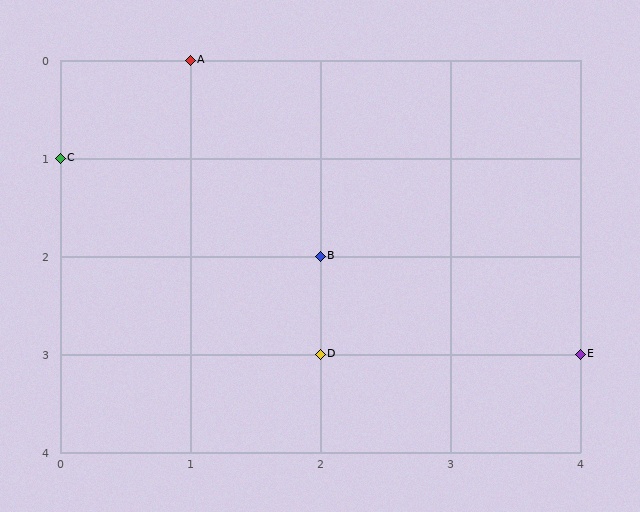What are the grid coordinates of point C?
Point C is at grid coordinates (0, 1).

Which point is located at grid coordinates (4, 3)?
Point E is at (4, 3).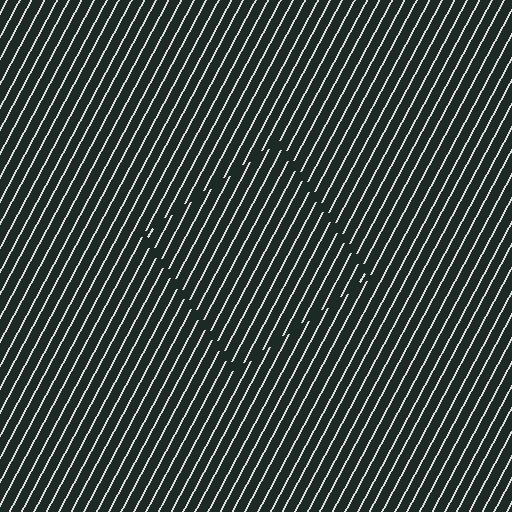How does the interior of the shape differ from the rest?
The interior of the shape contains the same grating, shifted by half a period — the contour is defined by the phase discontinuity where line-ends from the inner and outer gratings abut.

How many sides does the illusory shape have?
4 sides — the line-ends trace a square.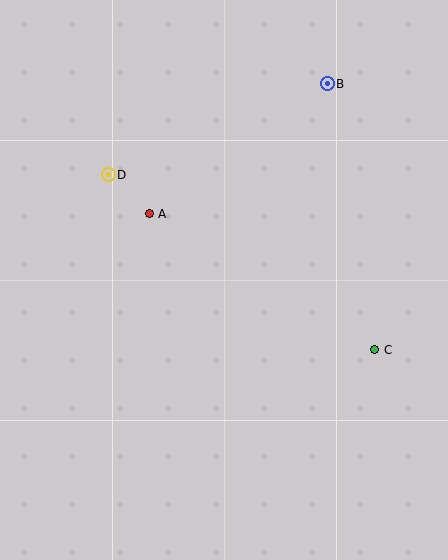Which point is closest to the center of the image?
Point A at (149, 214) is closest to the center.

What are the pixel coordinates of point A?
Point A is at (149, 214).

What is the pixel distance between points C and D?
The distance between C and D is 318 pixels.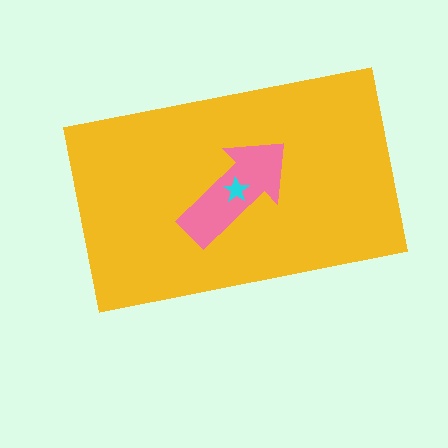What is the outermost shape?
The yellow rectangle.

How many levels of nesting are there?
3.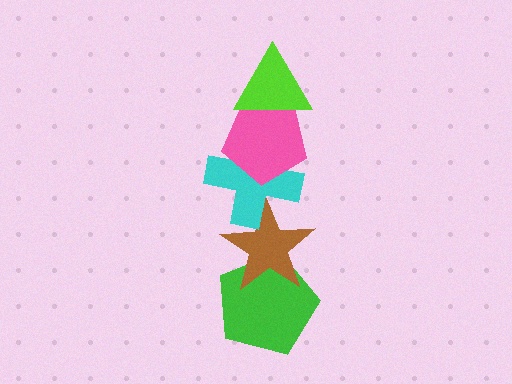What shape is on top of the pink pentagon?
The lime triangle is on top of the pink pentagon.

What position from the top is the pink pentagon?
The pink pentagon is 2nd from the top.